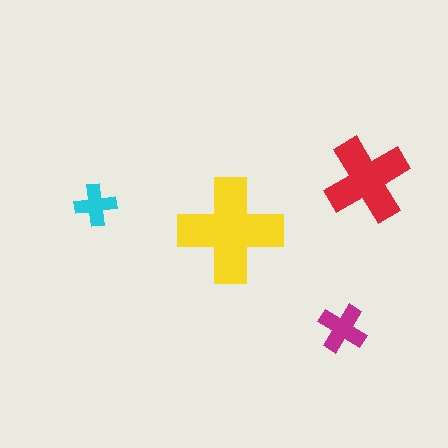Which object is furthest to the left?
The cyan cross is leftmost.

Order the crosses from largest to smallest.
the yellow one, the red one, the magenta one, the cyan one.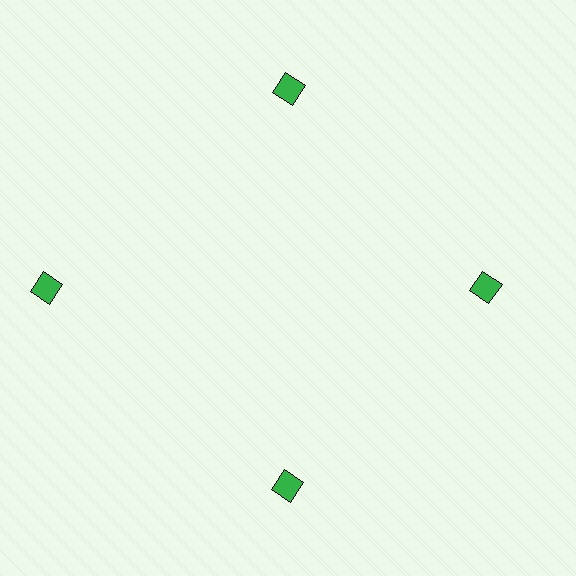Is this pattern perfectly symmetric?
No. The 4 green diamonds are arranged in a ring, but one element near the 9 o'clock position is pushed outward from the center, breaking the 4-fold rotational symmetry.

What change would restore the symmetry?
The symmetry would be restored by moving it inward, back onto the ring so that all 4 diamonds sit at equal angles and equal distance from the center.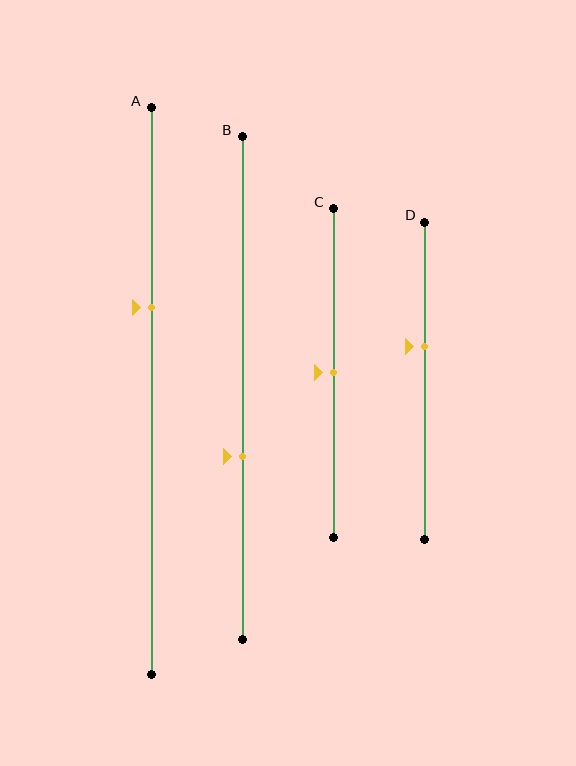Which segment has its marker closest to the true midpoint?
Segment C has its marker closest to the true midpoint.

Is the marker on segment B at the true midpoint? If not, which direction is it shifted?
No, the marker on segment B is shifted downward by about 14% of the segment length.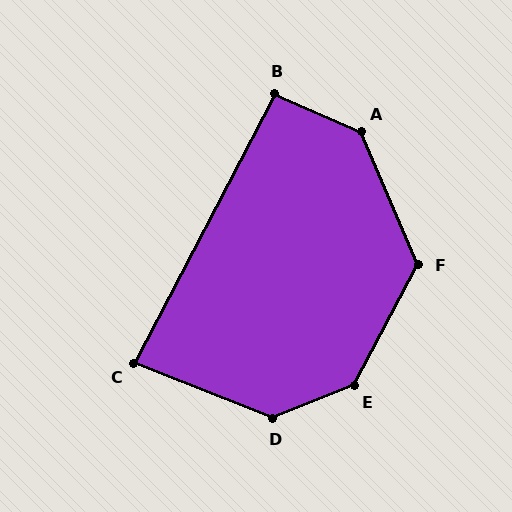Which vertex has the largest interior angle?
E, at approximately 139 degrees.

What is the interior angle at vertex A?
Approximately 137 degrees (obtuse).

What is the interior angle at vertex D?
Approximately 137 degrees (obtuse).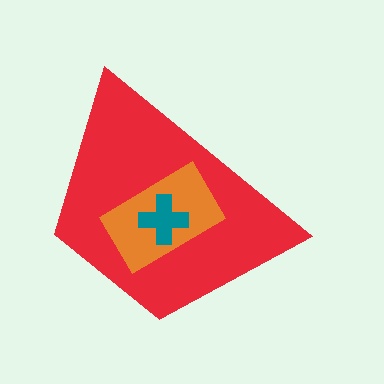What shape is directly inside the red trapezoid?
The orange rectangle.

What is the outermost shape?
The red trapezoid.